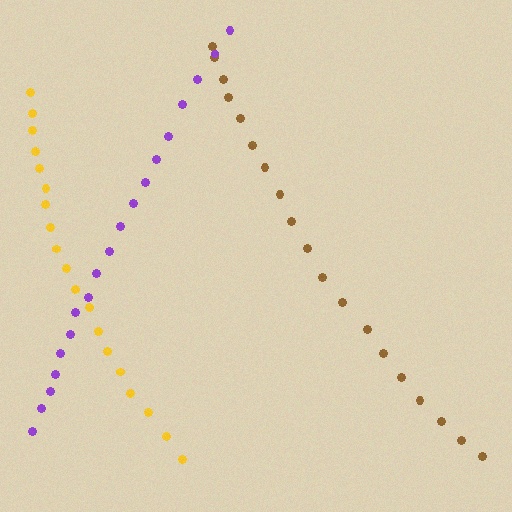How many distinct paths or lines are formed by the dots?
There are 3 distinct paths.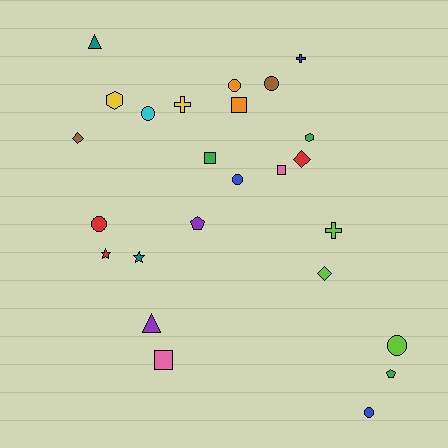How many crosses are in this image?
There are 3 crosses.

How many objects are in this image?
There are 25 objects.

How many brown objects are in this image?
There are 2 brown objects.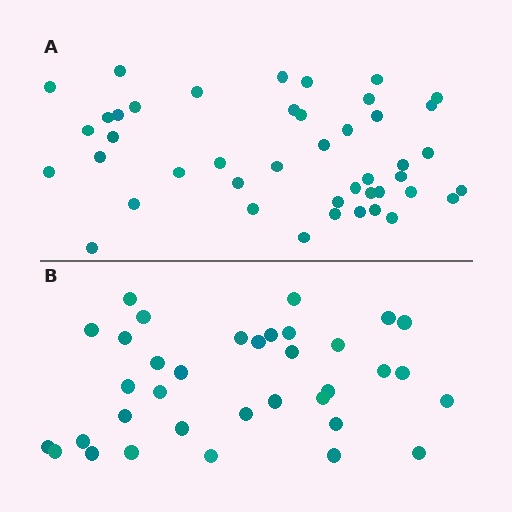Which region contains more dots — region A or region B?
Region A (the top region) has more dots.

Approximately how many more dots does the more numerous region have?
Region A has roughly 8 or so more dots than region B.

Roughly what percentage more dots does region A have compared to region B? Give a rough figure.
About 25% more.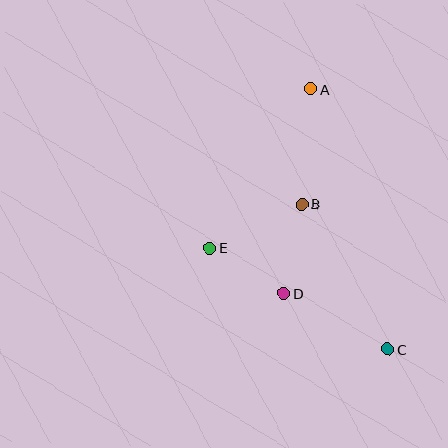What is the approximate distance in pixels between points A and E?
The distance between A and E is approximately 188 pixels.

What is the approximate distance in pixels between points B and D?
The distance between B and D is approximately 91 pixels.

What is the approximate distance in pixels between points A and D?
The distance between A and D is approximately 206 pixels.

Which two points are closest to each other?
Points D and E are closest to each other.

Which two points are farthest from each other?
Points A and C are farthest from each other.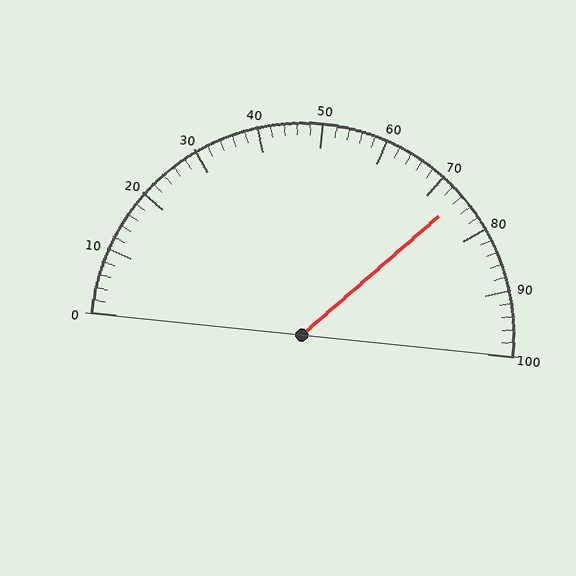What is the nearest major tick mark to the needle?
The nearest major tick mark is 70.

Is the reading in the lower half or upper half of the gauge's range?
The reading is in the upper half of the range (0 to 100).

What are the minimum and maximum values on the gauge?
The gauge ranges from 0 to 100.